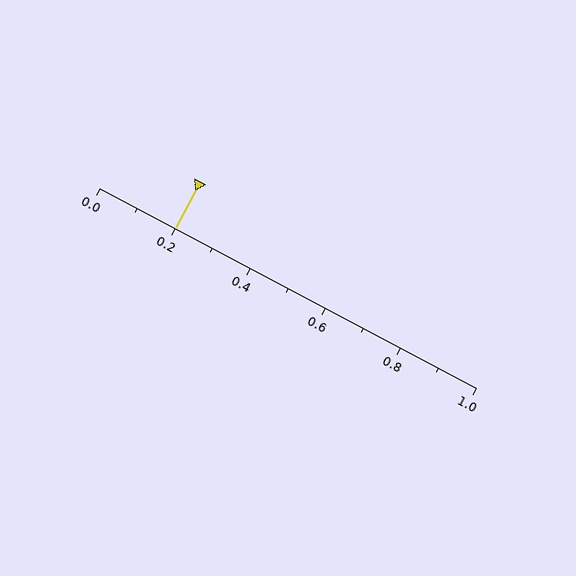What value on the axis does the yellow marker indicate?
The marker indicates approximately 0.2.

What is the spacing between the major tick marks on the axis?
The major ticks are spaced 0.2 apart.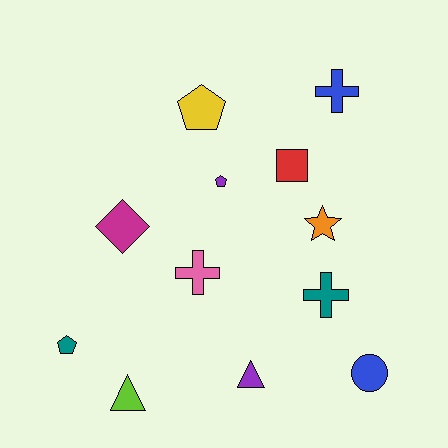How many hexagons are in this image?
There are no hexagons.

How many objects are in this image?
There are 12 objects.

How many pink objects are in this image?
There is 1 pink object.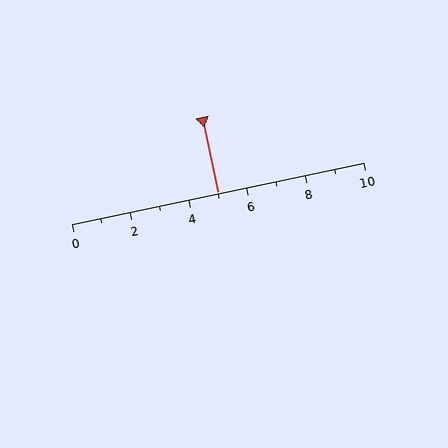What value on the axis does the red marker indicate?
The marker indicates approximately 5.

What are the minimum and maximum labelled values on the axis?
The axis runs from 0 to 10.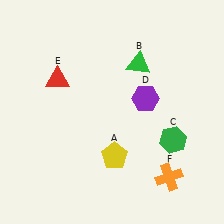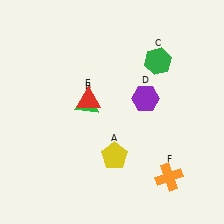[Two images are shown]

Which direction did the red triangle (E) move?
The red triangle (E) moved right.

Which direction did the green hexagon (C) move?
The green hexagon (C) moved up.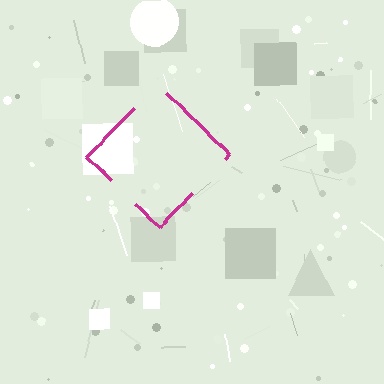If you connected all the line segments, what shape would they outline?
They would outline a diamond.